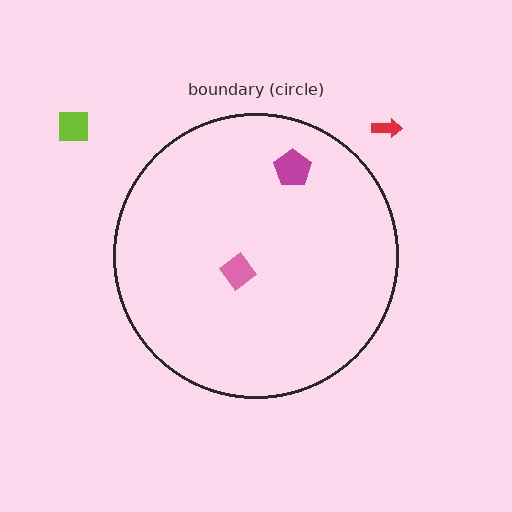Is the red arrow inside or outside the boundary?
Outside.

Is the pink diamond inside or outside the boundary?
Inside.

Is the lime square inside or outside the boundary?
Outside.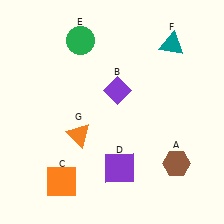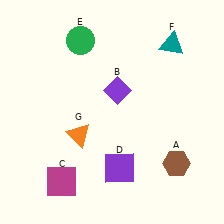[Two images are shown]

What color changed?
The square (C) changed from orange in Image 1 to magenta in Image 2.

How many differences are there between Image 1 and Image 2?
There is 1 difference between the two images.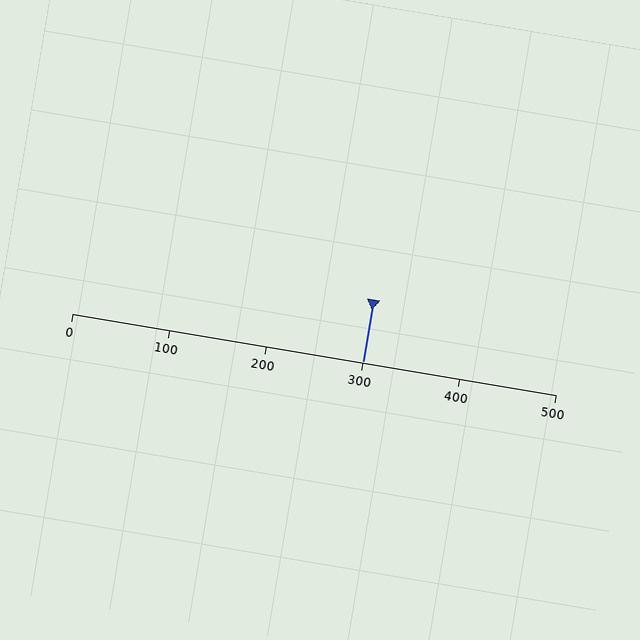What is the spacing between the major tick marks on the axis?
The major ticks are spaced 100 apart.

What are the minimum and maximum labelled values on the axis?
The axis runs from 0 to 500.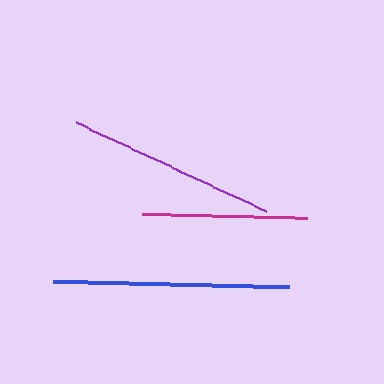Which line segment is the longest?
The blue line is the longest at approximately 236 pixels.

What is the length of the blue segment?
The blue segment is approximately 236 pixels long.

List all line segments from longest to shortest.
From longest to shortest: blue, purple, magenta.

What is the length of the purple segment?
The purple segment is approximately 209 pixels long.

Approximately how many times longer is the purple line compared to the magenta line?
The purple line is approximately 1.3 times the length of the magenta line.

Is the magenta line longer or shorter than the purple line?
The purple line is longer than the magenta line.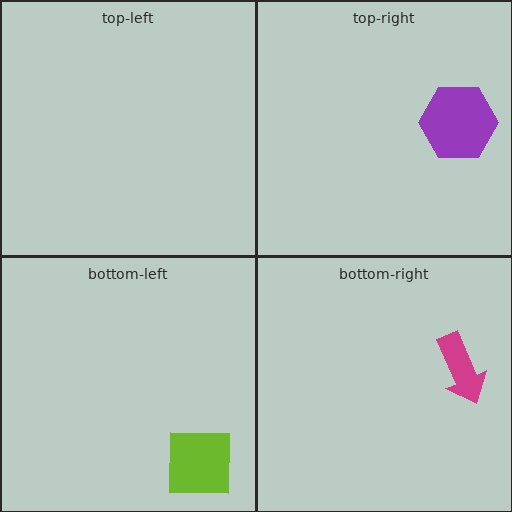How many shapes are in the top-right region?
1.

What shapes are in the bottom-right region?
The magenta arrow.